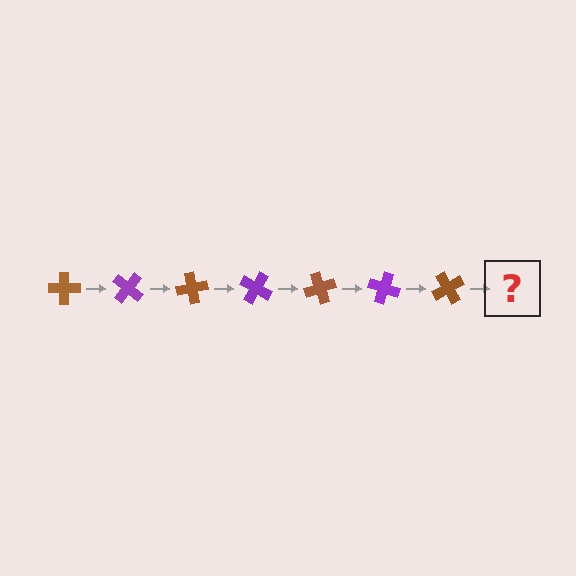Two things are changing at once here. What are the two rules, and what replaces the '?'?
The two rules are that it rotates 40 degrees each step and the color cycles through brown and purple. The '?' should be a purple cross, rotated 280 degrees from the start.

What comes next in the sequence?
The next element should be a purple cross, rotated 280 degrees from the start.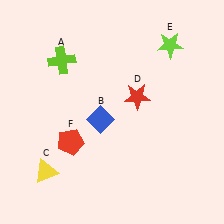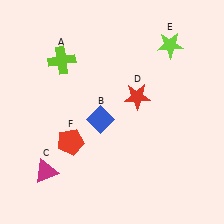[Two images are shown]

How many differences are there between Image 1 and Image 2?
There is 1 difference between the two images.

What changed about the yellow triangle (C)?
In Image 1, C is yellow. In Image 2, it changed to magenta.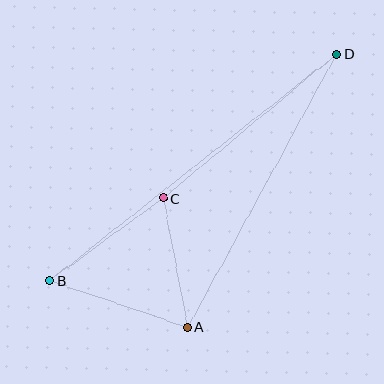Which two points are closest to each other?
Points A and C are closest to each other.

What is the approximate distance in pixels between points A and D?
The distance between A and D is approximately 311 pixels.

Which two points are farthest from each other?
Points B and D are farthest from each other.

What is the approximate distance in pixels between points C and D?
The distance between C and D is approximately 226 pixels.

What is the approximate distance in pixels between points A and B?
The distance between A and B is approximately 146 pixels.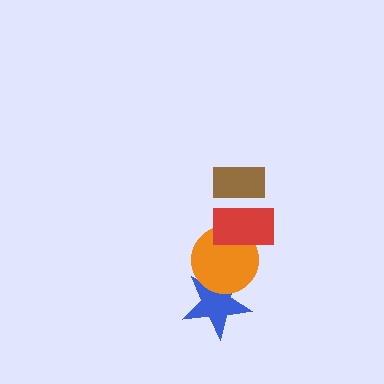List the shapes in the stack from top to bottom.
From top to bottom: the brown rectangle, the red rectangle, the orange circle, the blue star.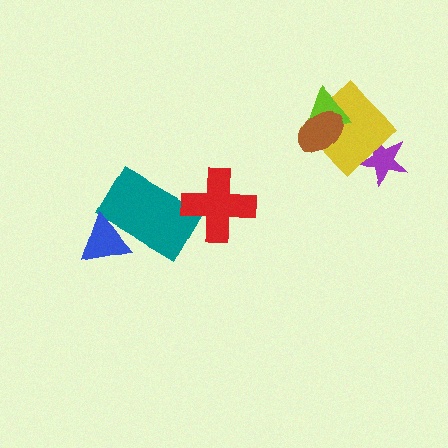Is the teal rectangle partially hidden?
Yes, it is partially covered by another shape.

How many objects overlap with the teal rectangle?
2 objects overlap with the teal rectangle.